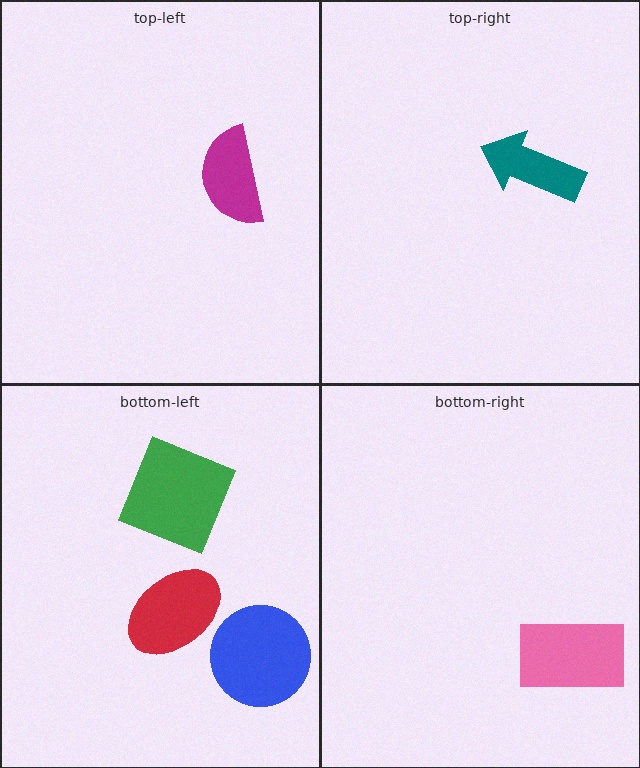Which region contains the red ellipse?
The bottom-left region.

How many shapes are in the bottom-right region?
1.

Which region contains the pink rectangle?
The bottom-right region.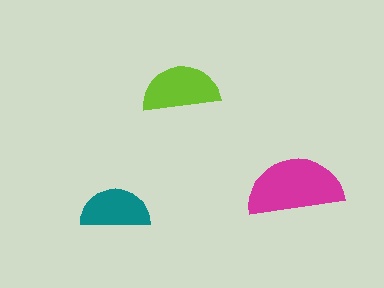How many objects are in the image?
There are 3 objects in the image.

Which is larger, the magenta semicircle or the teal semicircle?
The magenta one.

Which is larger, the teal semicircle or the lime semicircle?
The lime one.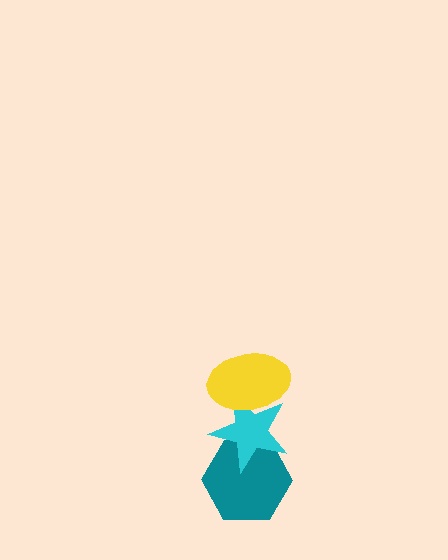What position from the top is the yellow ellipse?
The yellow ellipse is 1st from the top.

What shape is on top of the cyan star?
The yellow ellipse is on top of the cyan star.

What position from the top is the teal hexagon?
The teal hexagon is 3rd from the top.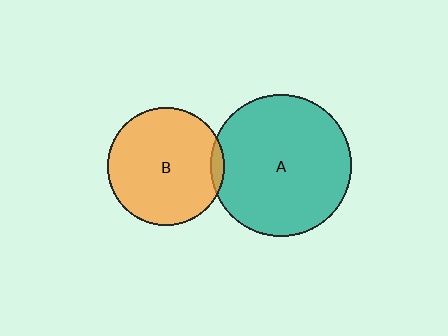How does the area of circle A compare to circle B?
Approximately 1.5 times.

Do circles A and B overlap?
Yes.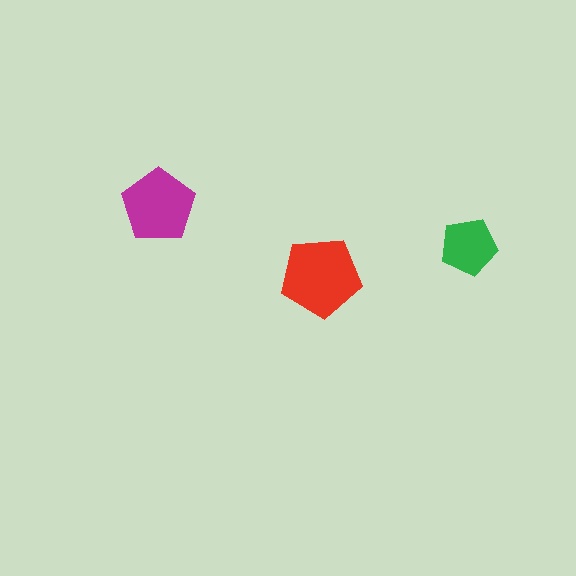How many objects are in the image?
There are 3 objects in the image.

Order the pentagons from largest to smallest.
the red one, the magenta one, the green one.